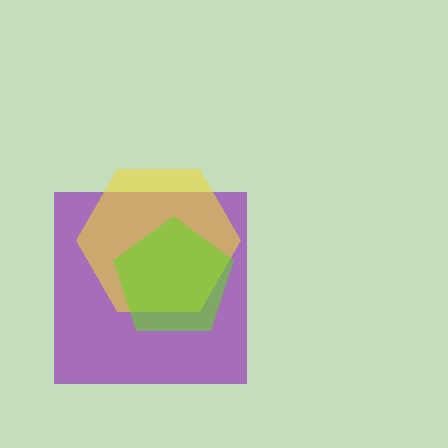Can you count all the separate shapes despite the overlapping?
Yes, there are 3 separate shapes.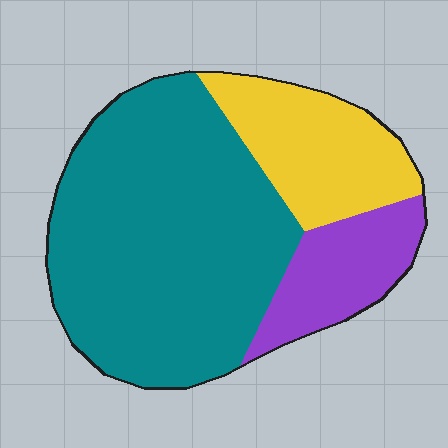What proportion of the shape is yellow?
Yellow takes up less than a quarter of the shape.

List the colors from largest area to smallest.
From largest to smallest: teal, yellow, purple.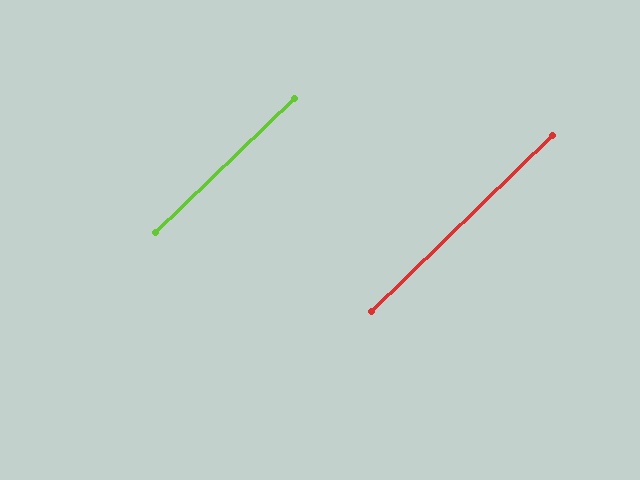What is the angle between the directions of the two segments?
Approximately 0 degrees.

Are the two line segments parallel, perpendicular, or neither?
Parallel — their directions differ by only 0.3°.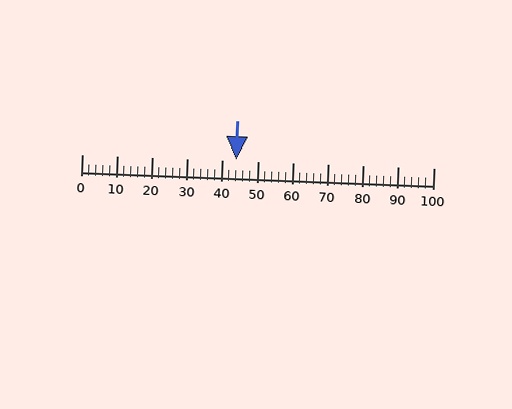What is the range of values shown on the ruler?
The ruler shows values from 0 to 100.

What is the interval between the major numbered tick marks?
The major tick marks are spaced 10 units apart.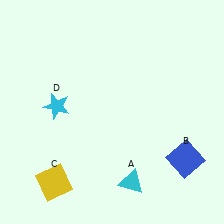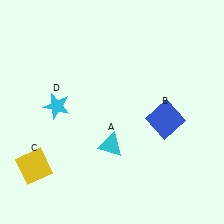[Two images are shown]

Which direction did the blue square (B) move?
The blue square (B) moved up.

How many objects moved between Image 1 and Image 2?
3 objects moved between the two images.